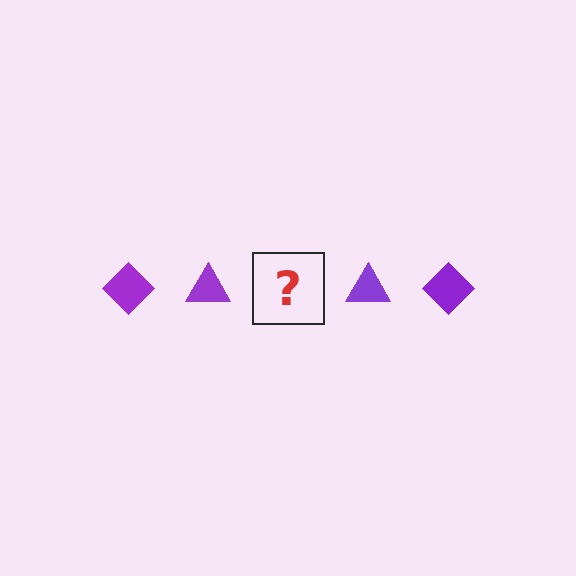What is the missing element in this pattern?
The missing element is a purple diamond.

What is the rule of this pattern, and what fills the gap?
The rule is that the pattern cycles through diamond, triangle shapes in purple. The gap should be filled with a purple diamond.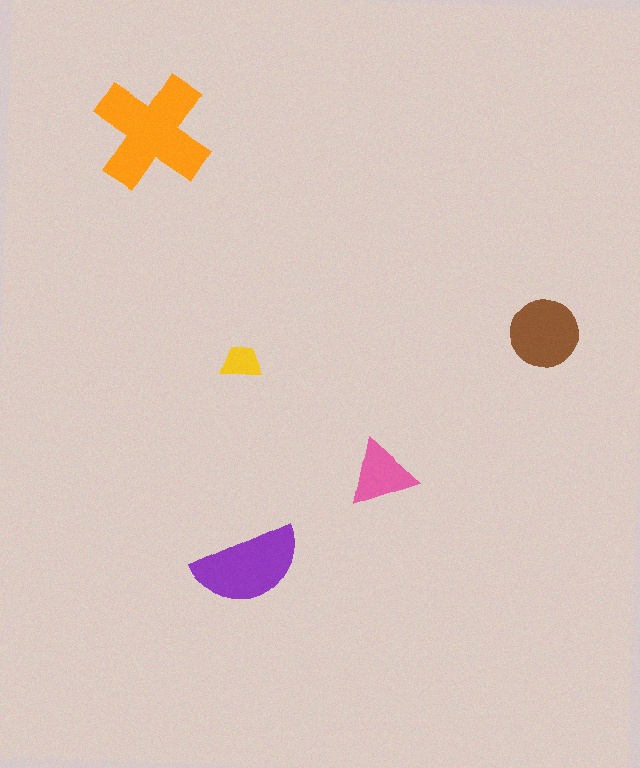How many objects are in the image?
There are 5 objects in the image.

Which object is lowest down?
The purple semicircle is bottommost.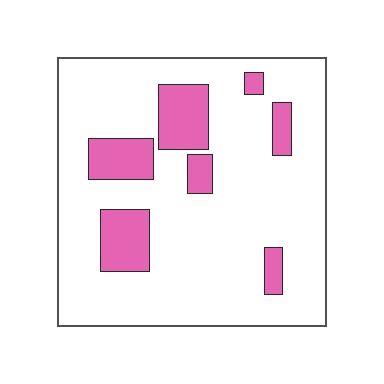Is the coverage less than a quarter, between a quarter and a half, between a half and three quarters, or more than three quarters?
Less than a quarter.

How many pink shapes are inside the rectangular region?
7.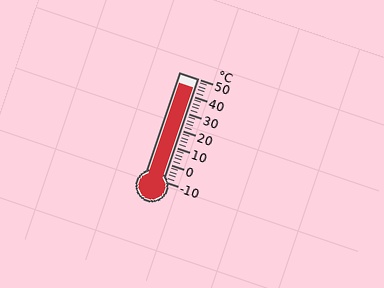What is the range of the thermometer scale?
The thermometer scale ranges from -10°C to 50°C.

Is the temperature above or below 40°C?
The temperature is above 40°C.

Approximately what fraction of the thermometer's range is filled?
The thermometer is filled to approximately 90% of its range.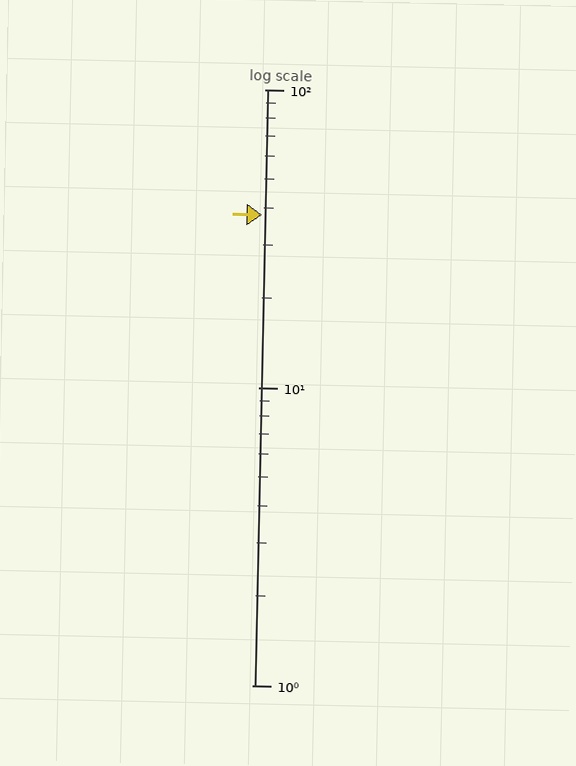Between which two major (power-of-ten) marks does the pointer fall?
The pointer is between 10 and 100.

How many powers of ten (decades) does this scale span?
The scale spans 2 decades, from 1 to 100.